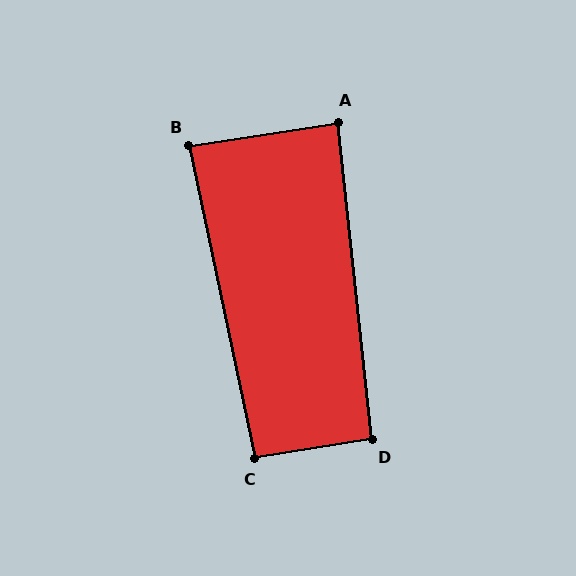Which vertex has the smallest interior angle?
A, at approximately 87 degrees.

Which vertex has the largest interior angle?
C, at approximately 93 degrees.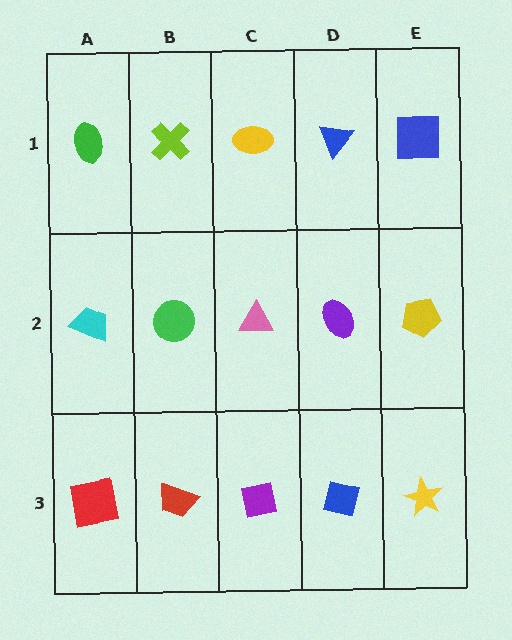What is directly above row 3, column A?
A cyan trapezoid.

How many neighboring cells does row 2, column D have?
4.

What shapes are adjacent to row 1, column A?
A cyan trapezoid (row 2, column A), a lime cross (row 1, column B).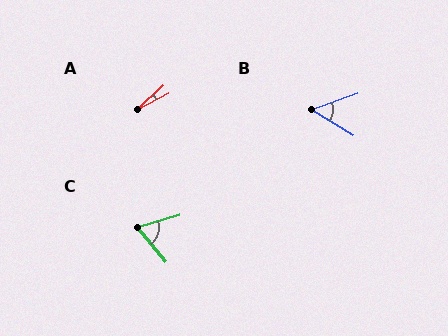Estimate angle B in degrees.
Approximately 52 degrees.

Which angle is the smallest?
A, at approximately 16 degrees.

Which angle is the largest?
C, at approximately 67 degrees.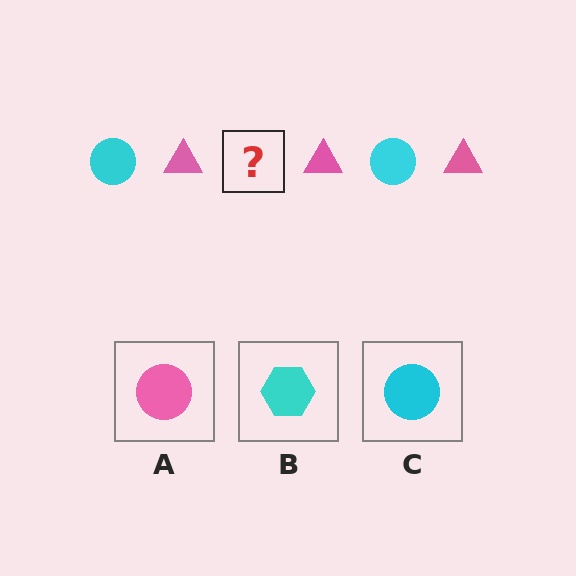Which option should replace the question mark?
Option C.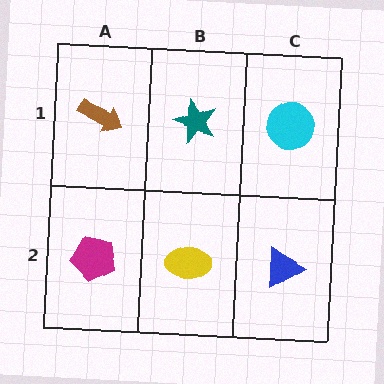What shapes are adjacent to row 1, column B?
A yellow ellipse (row 2, column B), a brown arrow (row 1, column A), a cyan circle (row 1, column C).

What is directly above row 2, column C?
A cyan circle.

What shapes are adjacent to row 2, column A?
A brown arrow (row 1, column A), a yellow ellipse (row 2, column B).